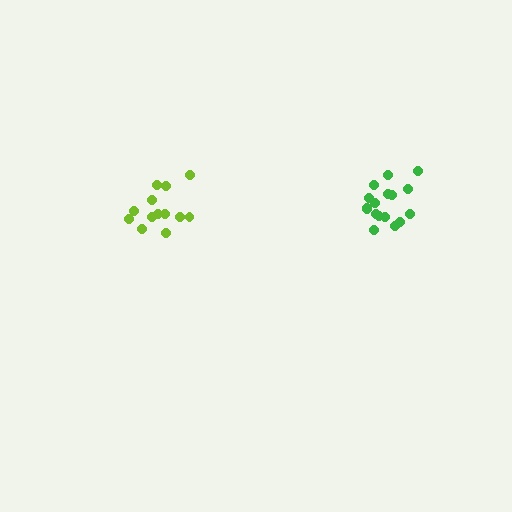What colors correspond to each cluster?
The clusters are colored: lime, green.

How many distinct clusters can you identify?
There are 2 distinct clusters.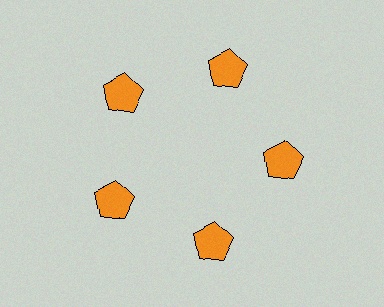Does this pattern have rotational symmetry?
Yes, this pattern has 5-fold rotational symmetry. It looks the same after rotating 72 degrees around the center.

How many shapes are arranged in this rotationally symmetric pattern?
There are 5 shapes, arranged in 5 groups of 1.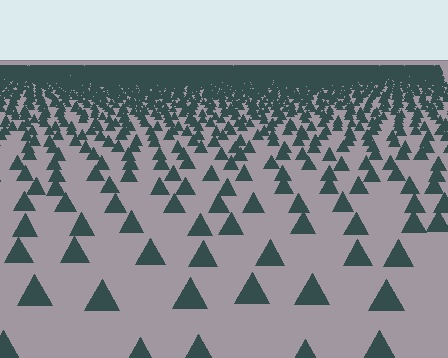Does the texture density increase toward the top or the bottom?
Density increases toward the top.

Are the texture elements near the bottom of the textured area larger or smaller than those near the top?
Larger. Near the bottom, elements are closer to the viewer and appear at a bigger on-screen size.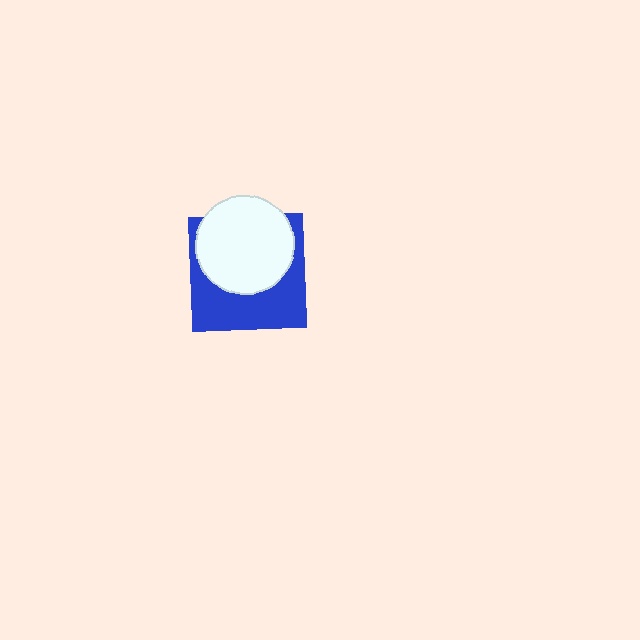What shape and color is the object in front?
The object in front is a white circle.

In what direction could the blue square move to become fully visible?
The blue square could move down. That would shift it out from behind the white circle entirely.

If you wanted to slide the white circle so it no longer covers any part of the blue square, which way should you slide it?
Slide it up — that is the most direct way to separate the two shapes.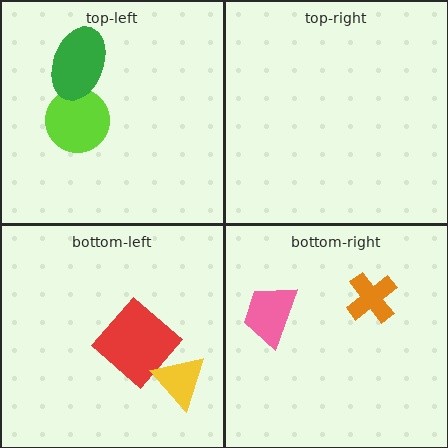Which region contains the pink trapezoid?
The bottom-right region.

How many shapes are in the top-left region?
2.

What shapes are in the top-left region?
The lime circle, the green ellipse.